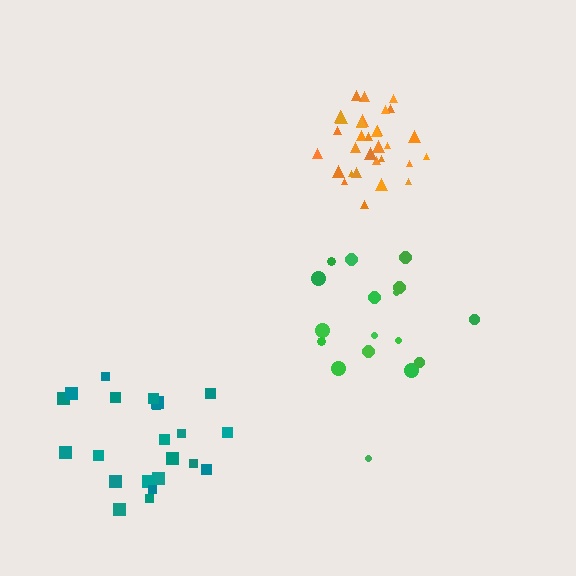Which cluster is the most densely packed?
Orange.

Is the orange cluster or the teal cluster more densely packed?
Orange.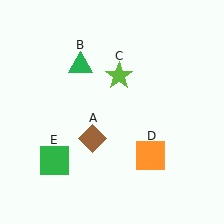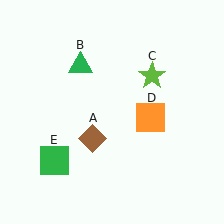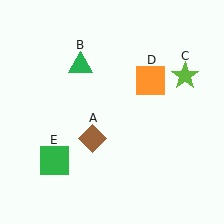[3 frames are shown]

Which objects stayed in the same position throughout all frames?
Brown diamond (object A) and green triangle (object B) and green square (object E) remained stationary.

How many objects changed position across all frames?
2 objects changed position: lime star (object C), orange square (object D).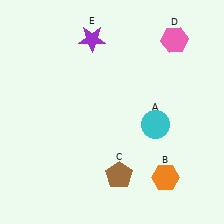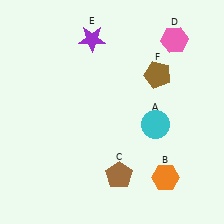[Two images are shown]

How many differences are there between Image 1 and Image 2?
There is 1 difference between the two images.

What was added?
A brown pentagon (F) was added in Image 2.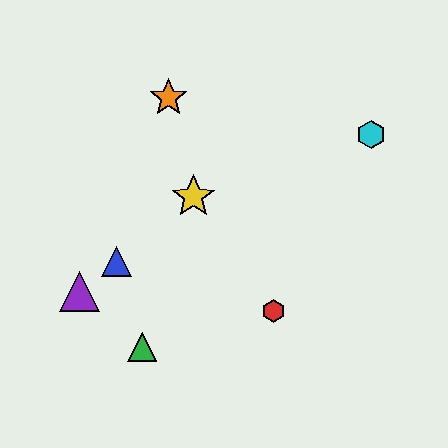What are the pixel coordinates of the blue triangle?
The blue triangle is at (116, 261).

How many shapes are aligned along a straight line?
3 shapes (the blue triangle, the yellow star, the purple triangle) are aligned along a straight line.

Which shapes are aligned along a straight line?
The blue triangle, the yellow star, the purple triangle are aligned along a straight line.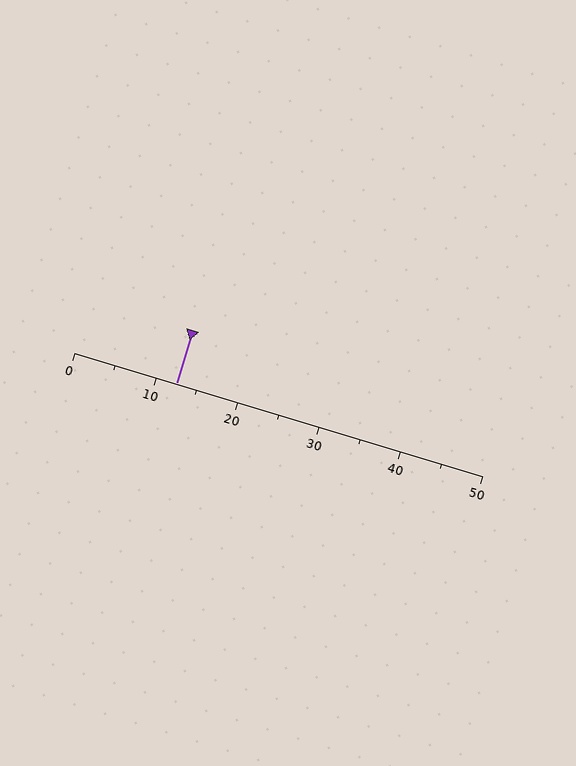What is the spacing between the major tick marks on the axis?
The major ticks are spaced 10 apart.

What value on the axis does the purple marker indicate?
The marker indicates approximately 12.5.